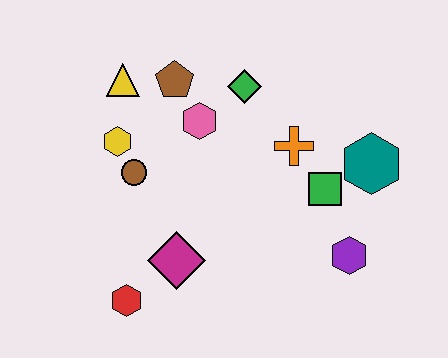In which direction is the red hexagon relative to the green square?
The red hexagon is to the left of the green square.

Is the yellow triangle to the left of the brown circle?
Yes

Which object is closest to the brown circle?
The yellow hexagon is closest to the brown circle.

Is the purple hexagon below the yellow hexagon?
Yes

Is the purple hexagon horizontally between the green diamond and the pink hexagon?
No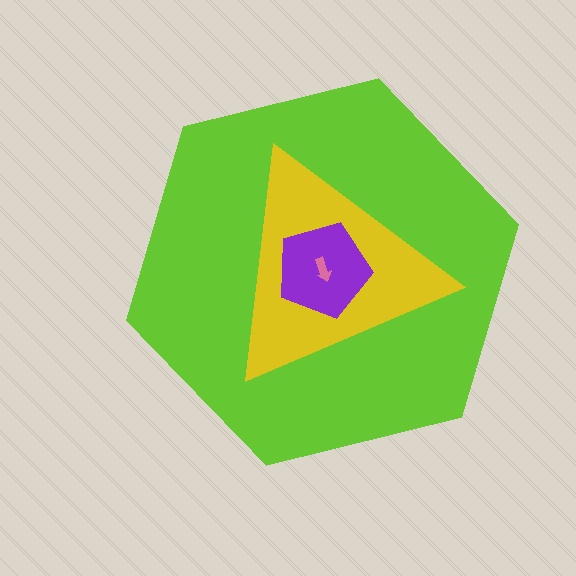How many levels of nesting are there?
4.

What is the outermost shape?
The lime hexagon.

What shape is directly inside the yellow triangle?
The purple pentagon.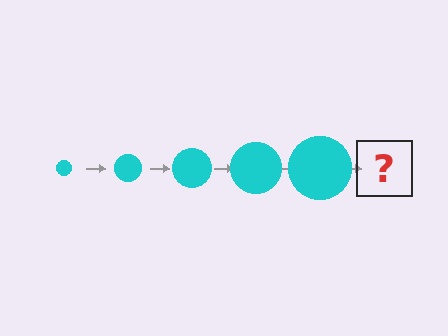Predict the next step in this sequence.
The next step is a cyan circle, larger than the previous one.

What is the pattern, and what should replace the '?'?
The pattern is that the circle gets progressively larger each step. The '?' should be a cyan circle, larger than the previous one.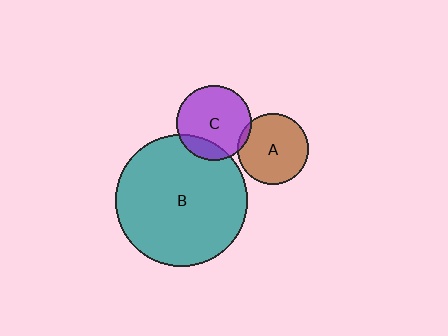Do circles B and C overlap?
Yes.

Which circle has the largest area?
Circle B (teal).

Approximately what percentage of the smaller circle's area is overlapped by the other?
Approximately 15%.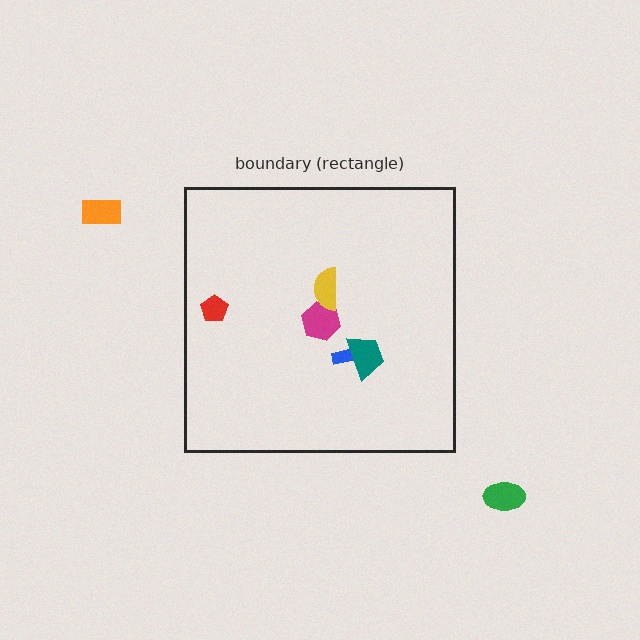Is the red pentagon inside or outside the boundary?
Inside.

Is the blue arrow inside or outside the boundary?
Inside.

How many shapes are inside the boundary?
5 inside, 2 outside.